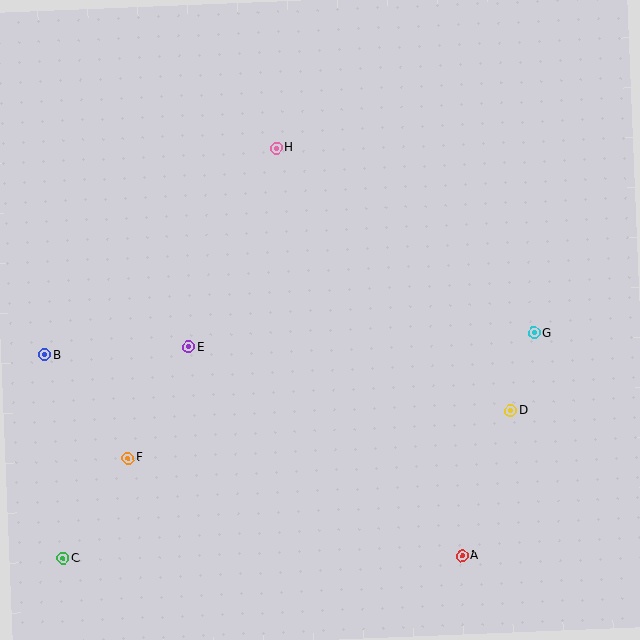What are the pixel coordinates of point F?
Point F is at (128, 458).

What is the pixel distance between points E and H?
The distance between E and H is 218 pixels.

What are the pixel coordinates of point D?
Point D is at (511, 411).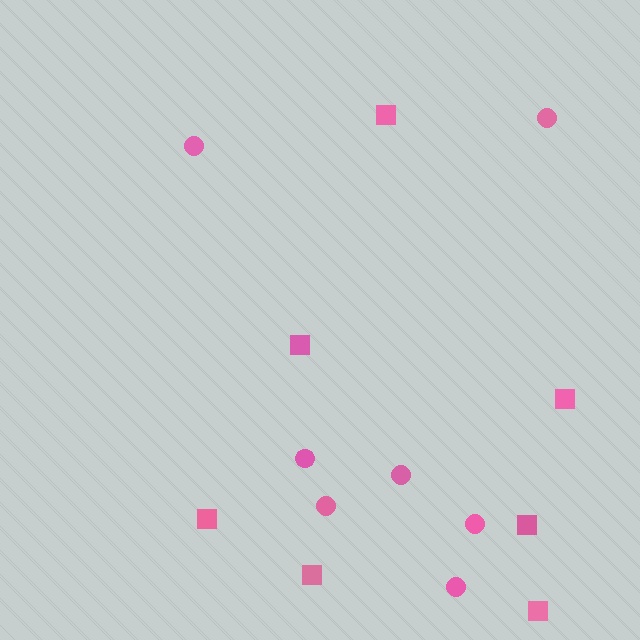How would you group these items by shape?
There are 2 groups: one group of circles (7) and one group of squares (7).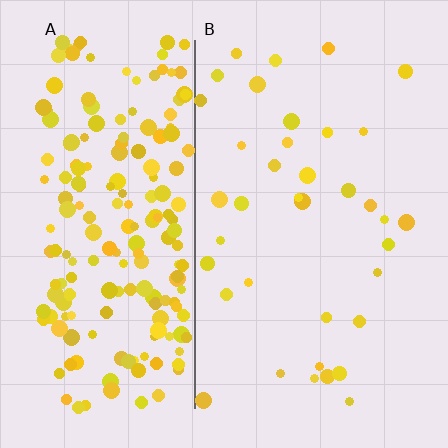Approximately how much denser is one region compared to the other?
Approximately 5.5× — region A over region B.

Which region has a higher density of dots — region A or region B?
A (the left).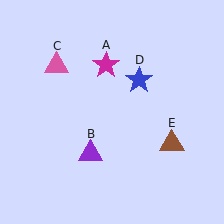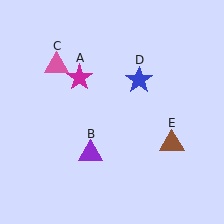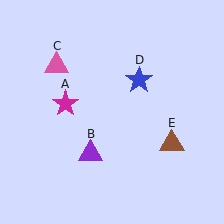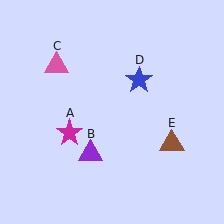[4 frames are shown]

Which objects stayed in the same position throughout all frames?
Purple triangle (object B) and pink triangle (object C) and blue star (object D) and brown triangle (object E) remained stationary.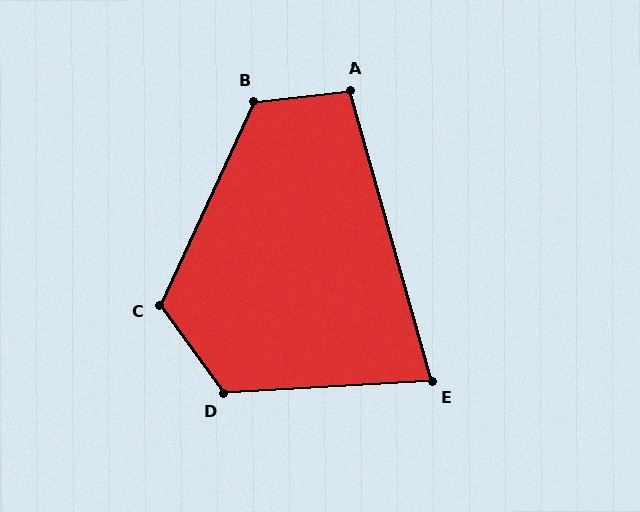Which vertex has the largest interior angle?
D, at approximately 123 degrees.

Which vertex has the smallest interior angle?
E, at approximately 78 degrees.